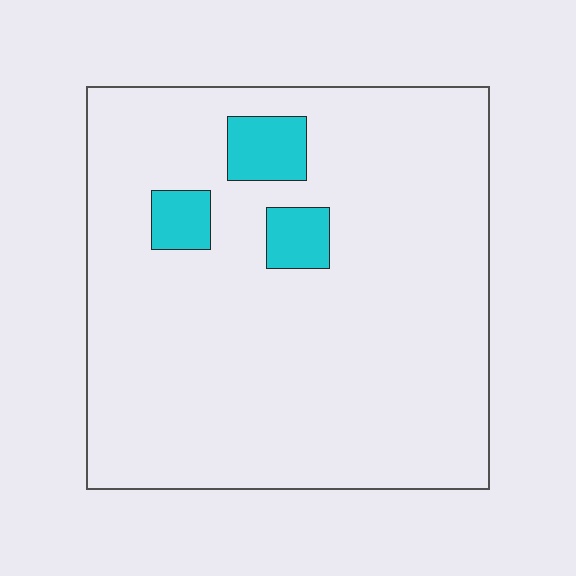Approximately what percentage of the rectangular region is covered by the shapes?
Approximately 10%.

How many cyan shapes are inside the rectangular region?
3.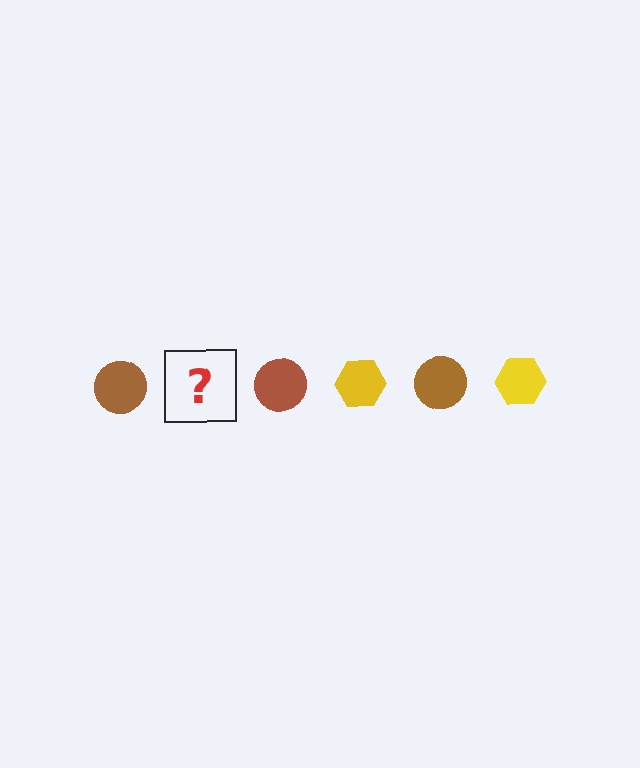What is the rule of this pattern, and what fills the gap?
The rule is that the pattern alternates between brown circle and yellow hexagon. The gap should be filled with a yellow hexagon.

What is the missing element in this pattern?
The missing element is a yellow hexagon.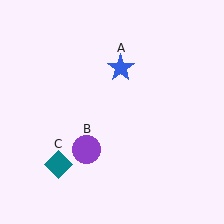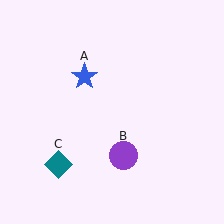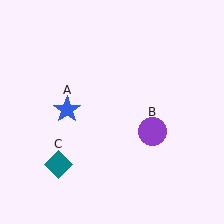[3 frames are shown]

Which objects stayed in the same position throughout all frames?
Teal diamond (object C) remained stationary.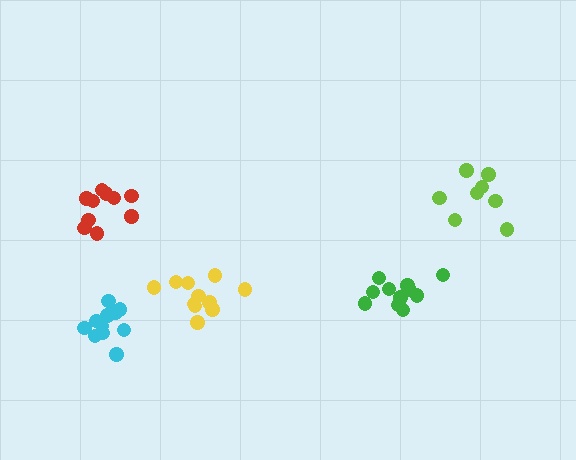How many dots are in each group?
Group 1: 11 dots, Group 2: 11 dots, Group 3: 8 dots, Group 4: 10 dots, Group 5: 11 dots (51 total).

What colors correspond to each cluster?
The clusters are colored: cyan, green, lime, red, yellow.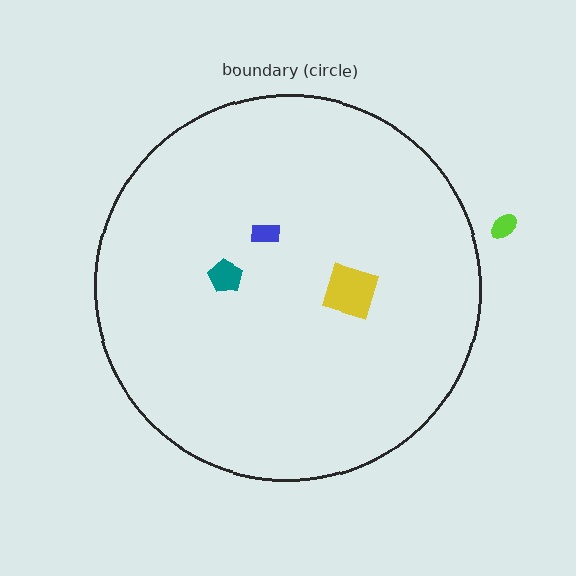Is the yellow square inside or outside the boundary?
Inside.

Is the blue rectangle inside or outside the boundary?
Inside.